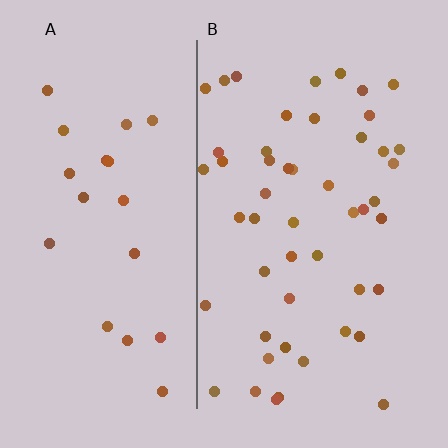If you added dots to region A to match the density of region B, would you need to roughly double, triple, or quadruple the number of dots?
Approximately double.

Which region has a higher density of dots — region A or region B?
B (the right).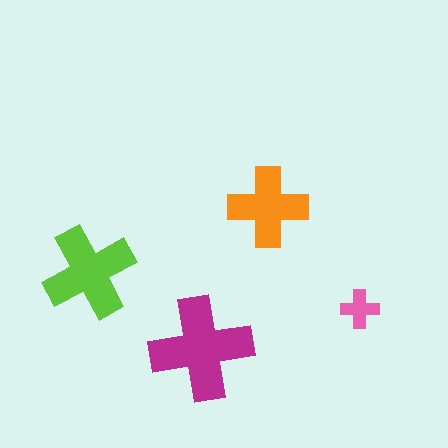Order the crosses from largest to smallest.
the magenta one, the lime one, the orange one, the pink one.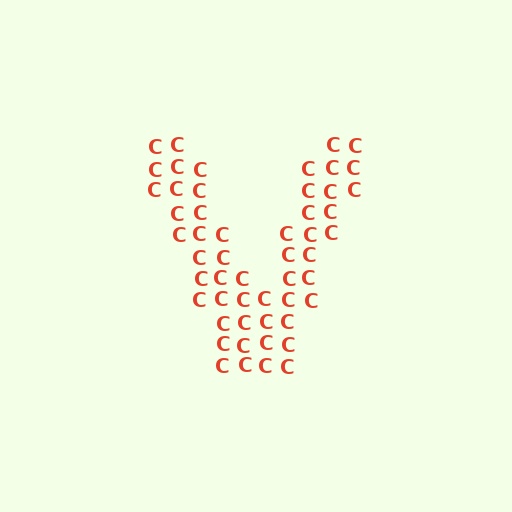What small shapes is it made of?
It is made of small letter C's.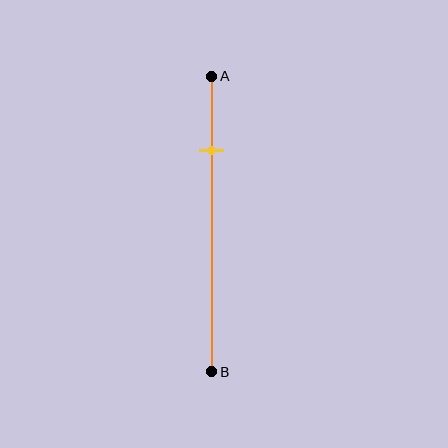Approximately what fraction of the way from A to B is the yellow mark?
The yellow mark is approximately 25% of the way from A to B.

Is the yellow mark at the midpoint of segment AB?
No, the mark is at about 25% from A, not at the 50% midpoint.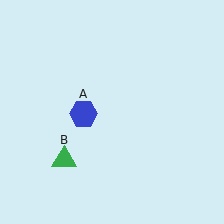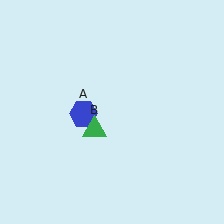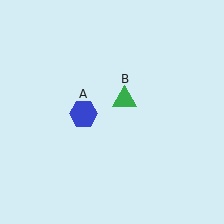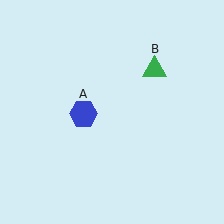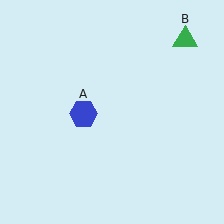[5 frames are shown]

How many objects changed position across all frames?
1 object changed position: green triangle (object B).